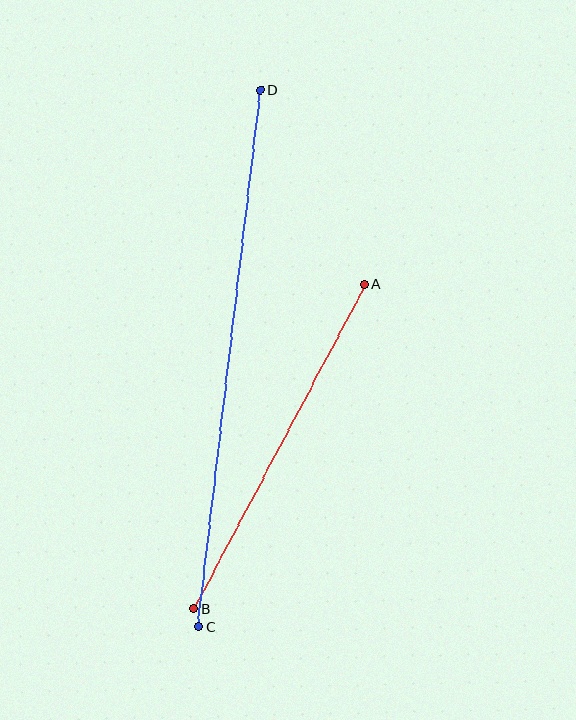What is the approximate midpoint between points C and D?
The midpoint is at approximately (229, 359) pixels.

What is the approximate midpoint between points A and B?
The midpoint is at approximately (279, 447) pixels.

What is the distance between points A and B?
The distance is approximately 367 pixels.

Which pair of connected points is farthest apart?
Points C and D are farthest apart.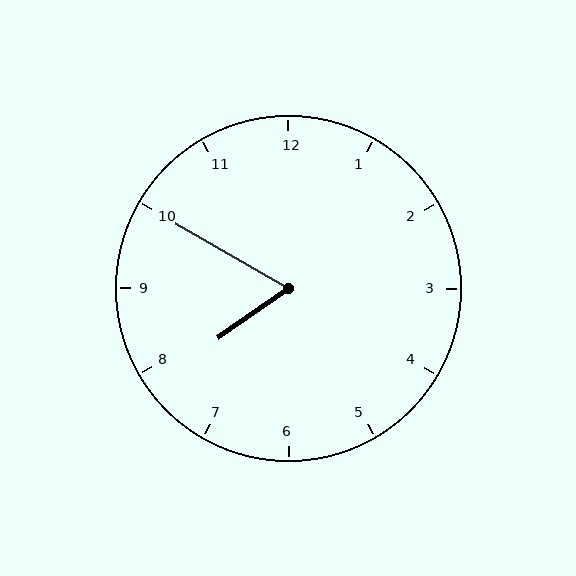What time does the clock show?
7:50.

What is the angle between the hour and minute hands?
Approximately 65 degrees.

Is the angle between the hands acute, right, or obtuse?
It is acute.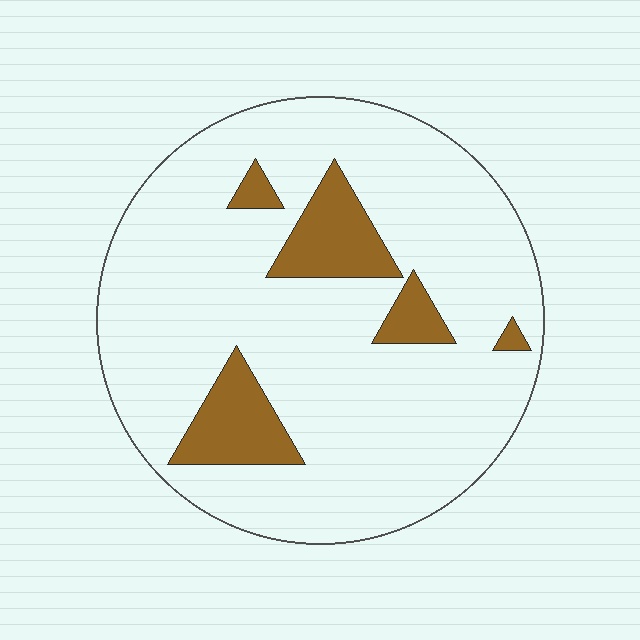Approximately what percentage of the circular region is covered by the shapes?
Approximately 15%.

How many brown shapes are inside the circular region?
5.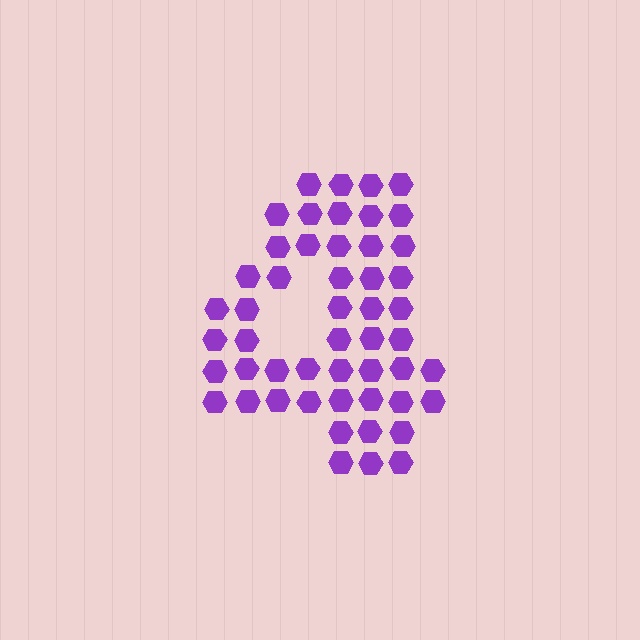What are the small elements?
The small elements are hexagons.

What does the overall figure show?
The overall figure shows the digit 4.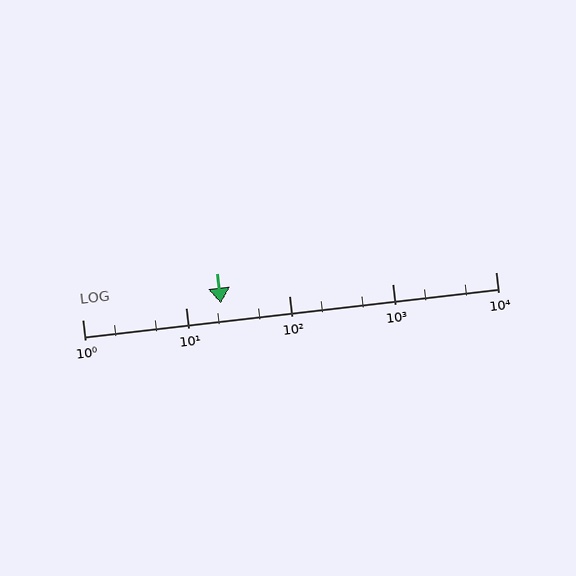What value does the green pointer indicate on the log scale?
The pointer indicates approximately 22.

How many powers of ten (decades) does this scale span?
The scale spans 4 decades, from 1 to 10000.